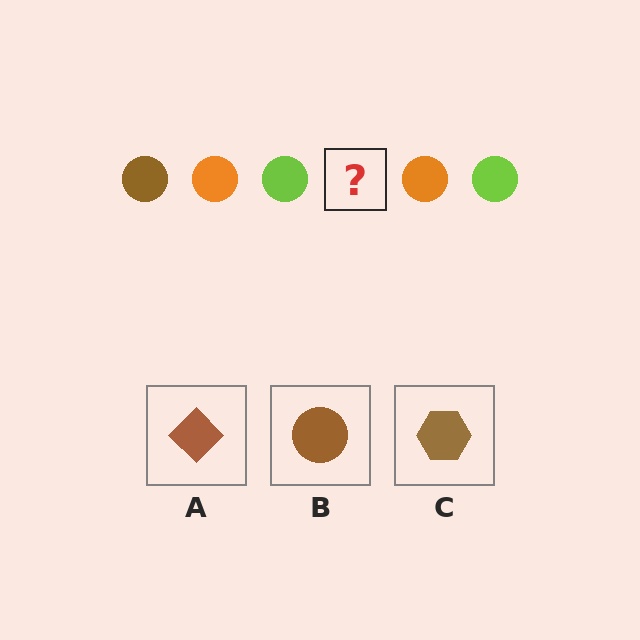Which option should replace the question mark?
Option B.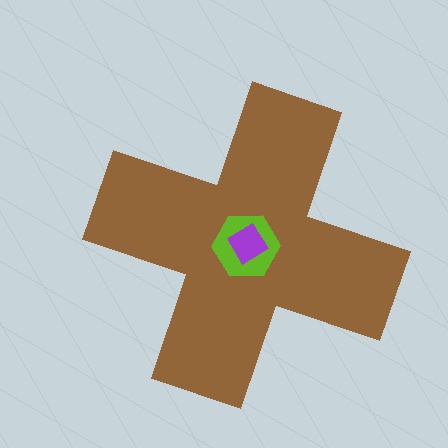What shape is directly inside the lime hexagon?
The purple diamond.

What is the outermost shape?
The brown cross.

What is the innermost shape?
The purple diamond.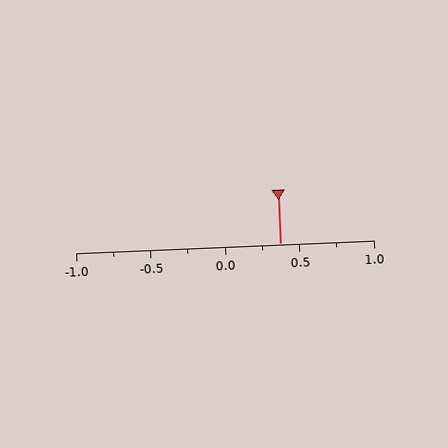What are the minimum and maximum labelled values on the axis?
The axis runs from -1.0 to 1.0.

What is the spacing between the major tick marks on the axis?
The major ticks are spaced 0.5 apart.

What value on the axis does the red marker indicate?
The marker indicates approximately 0.38.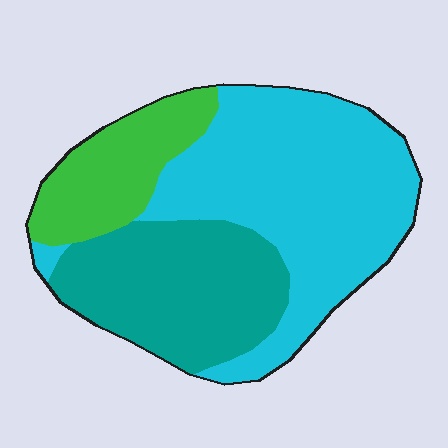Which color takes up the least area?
Green, at roughly 20%.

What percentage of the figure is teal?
Teal takes up about one third (1/3) of the figure.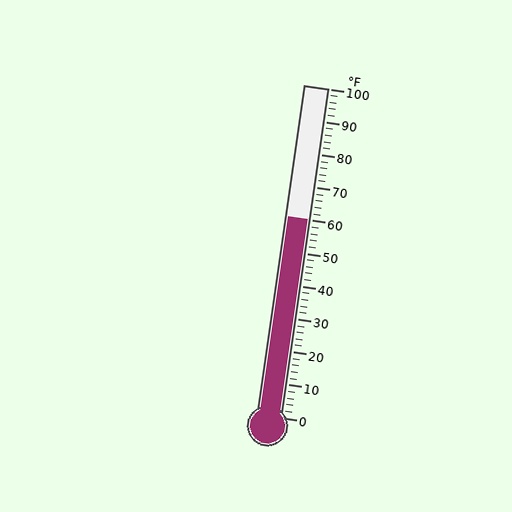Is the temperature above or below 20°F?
The temperature is above 20°F.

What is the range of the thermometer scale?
The thermometer scale ranges from 0°F to 100°F.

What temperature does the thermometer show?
The thermometer shows approximately 60°F.